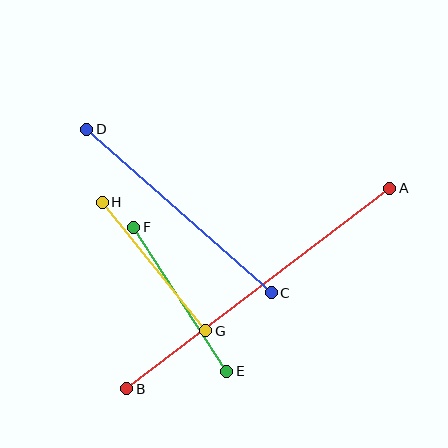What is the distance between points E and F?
The distance is approximately 172 pixels.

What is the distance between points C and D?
The distance is approximately 246 pixels.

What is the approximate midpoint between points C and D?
The midpoint is at approximately (179, 211) pixels.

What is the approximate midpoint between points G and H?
The midpoint is at approximately (154, 266) pixels.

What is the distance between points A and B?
The distance is approximately 331 pixels.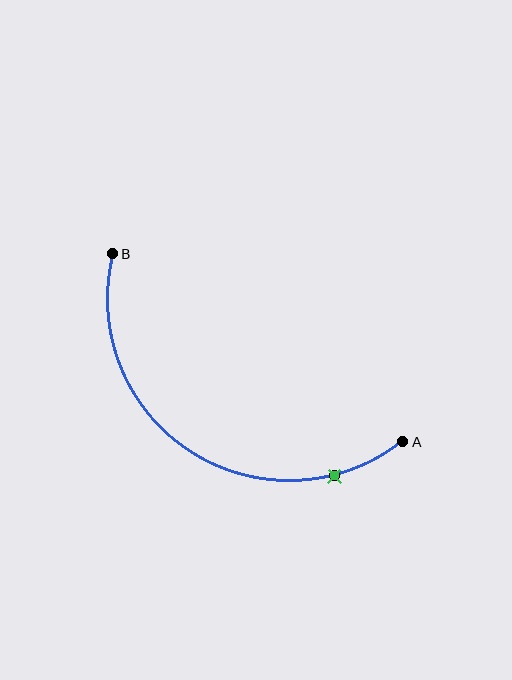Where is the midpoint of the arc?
The arc midpoint is the point on the curve farthest from the straight line joining A and B. It sits below that line.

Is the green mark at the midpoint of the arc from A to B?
No. The green mark lies on the arc but is closer to endpoint A. The arc midpoint would be at the point on the curve equidistant along the arc from both A and B.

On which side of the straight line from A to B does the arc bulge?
The arc bulges below the straight line connecting A and B.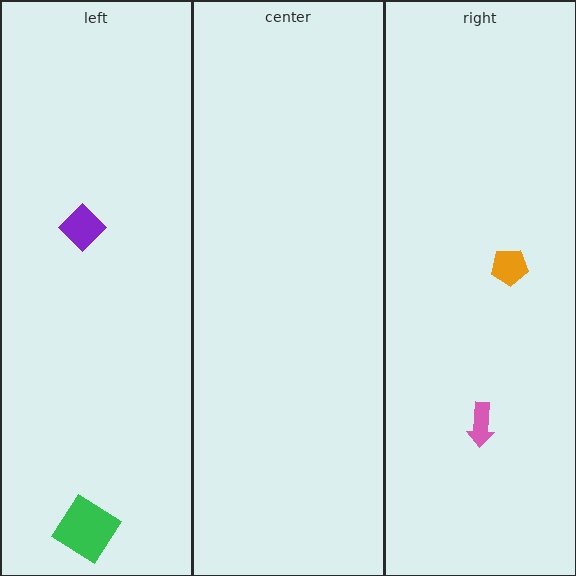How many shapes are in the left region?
2.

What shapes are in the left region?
The green diamond, the purple diamond.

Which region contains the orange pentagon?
The right region.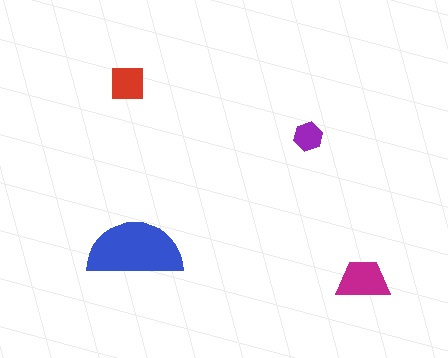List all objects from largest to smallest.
The blue semicircle, the magenta trapezoid, the red square, the purple hexagon.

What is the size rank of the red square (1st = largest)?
3rd.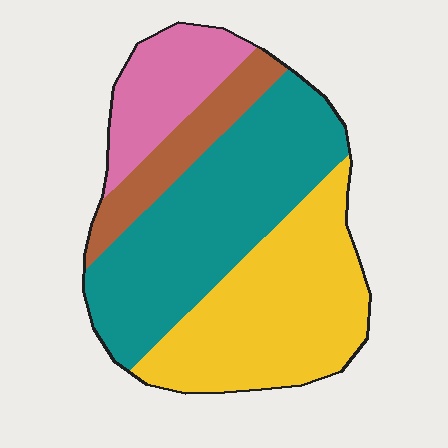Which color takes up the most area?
Teal, at roughly 40%.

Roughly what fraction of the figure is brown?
Brown takes up about one eighth (1/8) of the figure.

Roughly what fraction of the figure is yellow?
Yellow takes up between a third and a half of the figure.